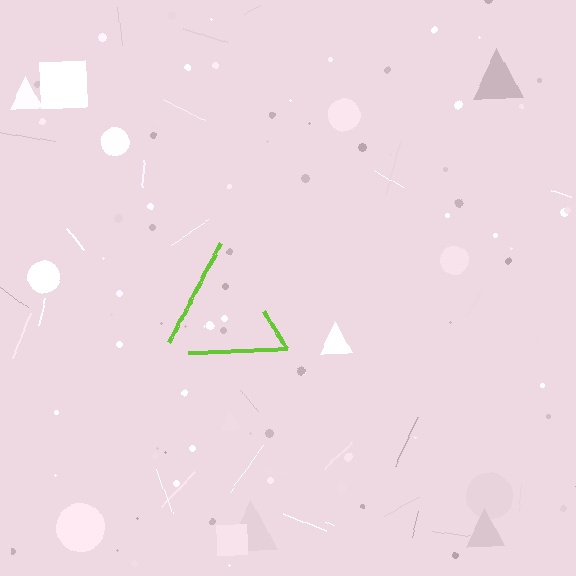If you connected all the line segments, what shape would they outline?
They would outline a triangle.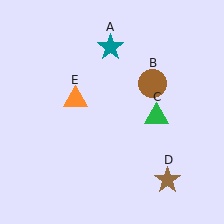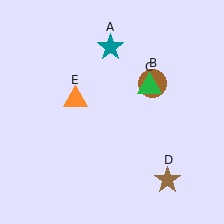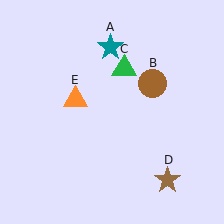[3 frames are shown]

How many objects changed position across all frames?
1 object changed position: green triangle (object C).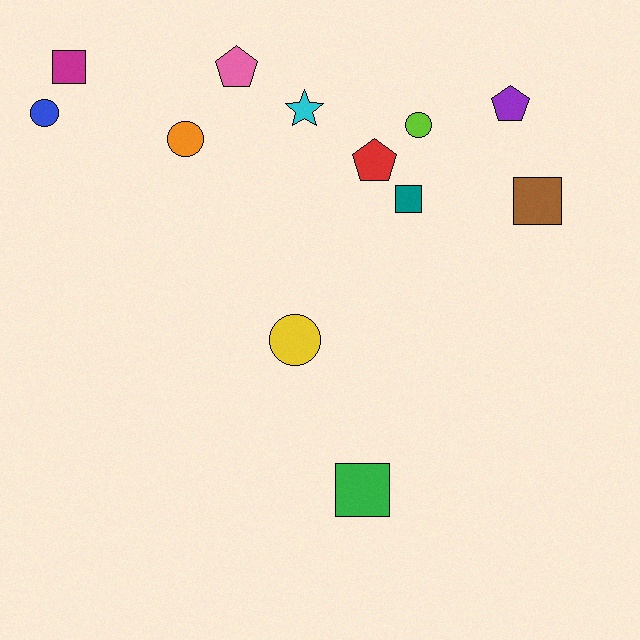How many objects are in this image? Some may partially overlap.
There are 12 objects.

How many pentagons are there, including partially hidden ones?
There are 3 pentagons.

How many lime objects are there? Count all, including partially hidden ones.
There is 1 lime object.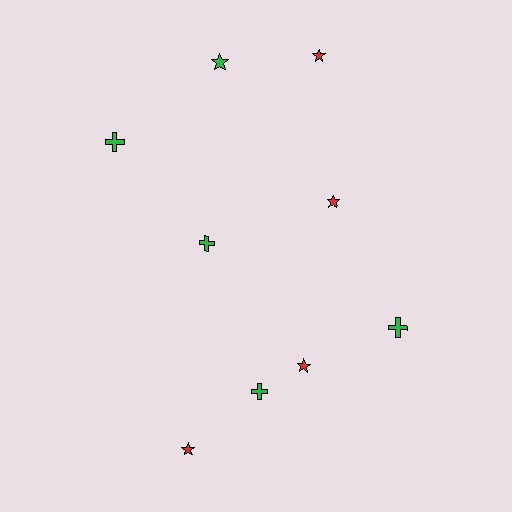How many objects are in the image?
There are 9 objects.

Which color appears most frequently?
Green, with 5 objects.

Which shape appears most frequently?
Star, with 5 objects.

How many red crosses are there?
There are no red crosses.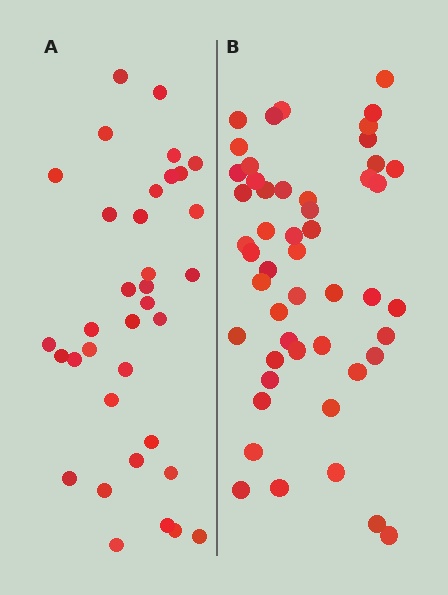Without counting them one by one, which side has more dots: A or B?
Region B (the right region) has more dots.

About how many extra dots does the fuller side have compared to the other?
Region B has approximately 15 more dots than region A.